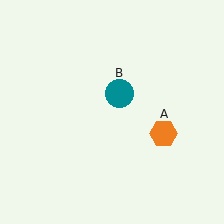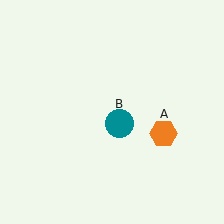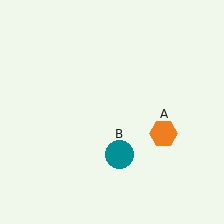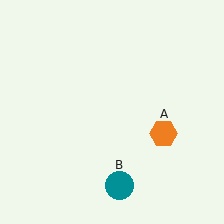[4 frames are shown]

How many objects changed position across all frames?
1 object changed position: teal circle (object B).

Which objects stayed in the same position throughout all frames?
Orange hexagon (object A) remained stationary.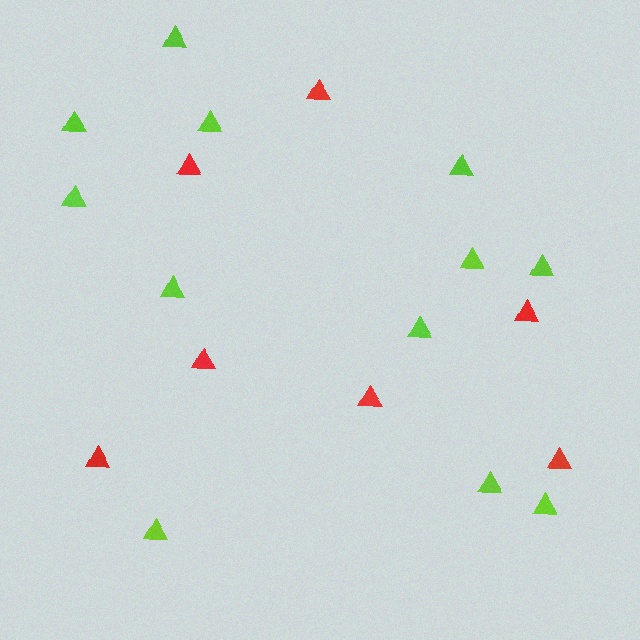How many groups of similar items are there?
There are 2 groups: one group of red triangles (7) and one group of lime triangles (12).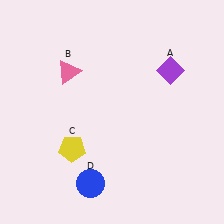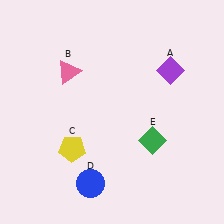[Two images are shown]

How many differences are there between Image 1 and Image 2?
There is 1 difference between the two images.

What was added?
A green diamond (E) was added in Image 2.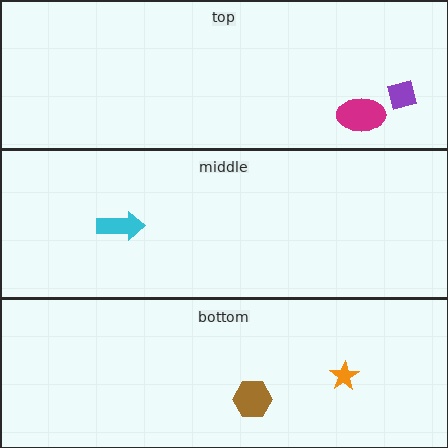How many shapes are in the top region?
2.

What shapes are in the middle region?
The cyan arrow.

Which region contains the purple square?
The top region.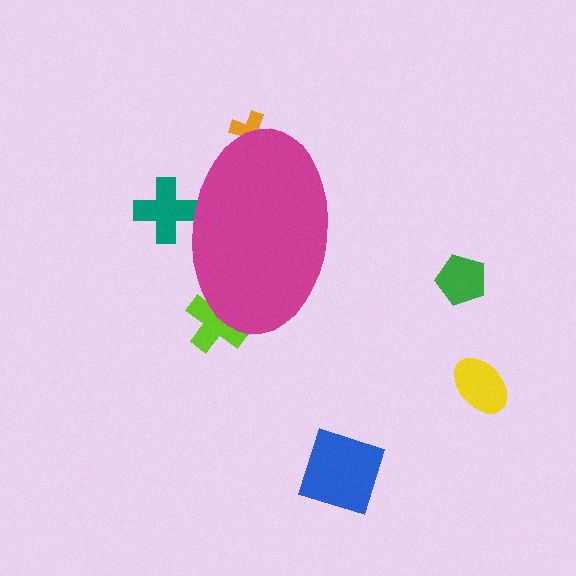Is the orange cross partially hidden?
Yes, the orange cross is partially hidden behind the magenta ellipse.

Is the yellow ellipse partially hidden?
No, the yellow ellipse is fully visible.